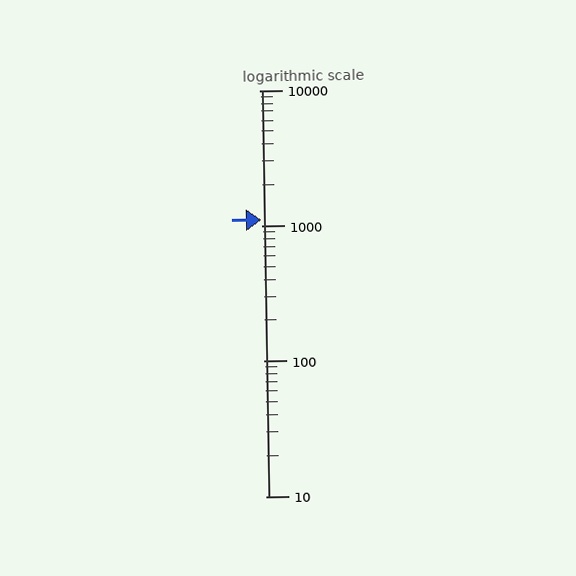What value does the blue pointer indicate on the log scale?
The pointer indicates approximately 1100.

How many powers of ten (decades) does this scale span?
The scale spans 3 decades, from 10 to 10000.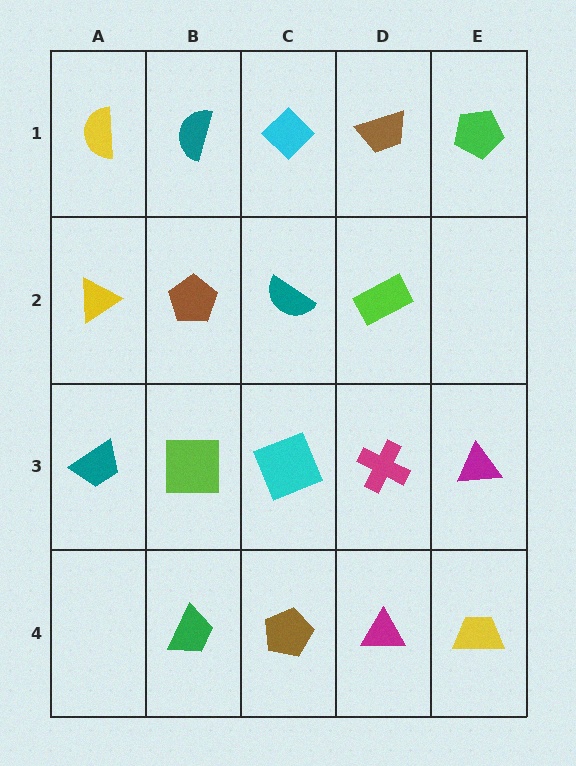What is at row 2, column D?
A lime rectangle.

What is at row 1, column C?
A cyan diamond.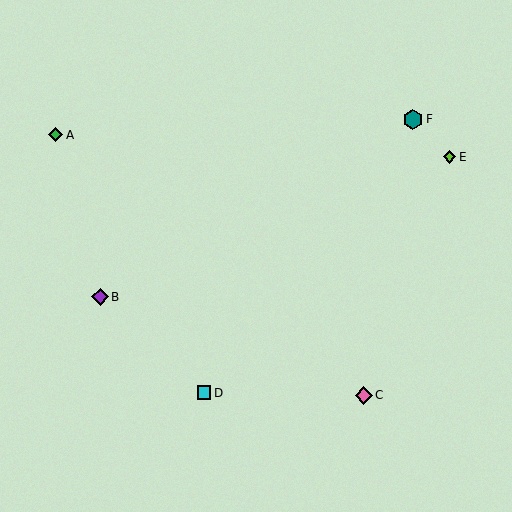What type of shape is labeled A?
Shape A is a green diamond.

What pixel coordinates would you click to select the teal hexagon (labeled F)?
Click at (413, 119) to select the teal hexagon F.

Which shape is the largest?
The teal hexagon (labeled F) is the largest.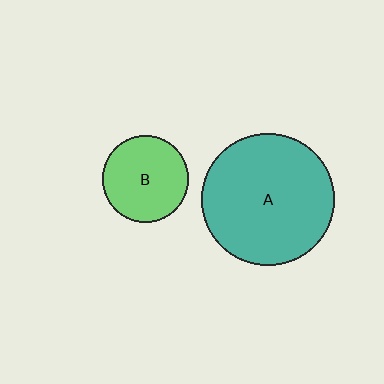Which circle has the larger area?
Circle A (teal).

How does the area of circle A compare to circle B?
Approximately 2.3 times.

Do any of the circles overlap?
No, none of the circles overlap.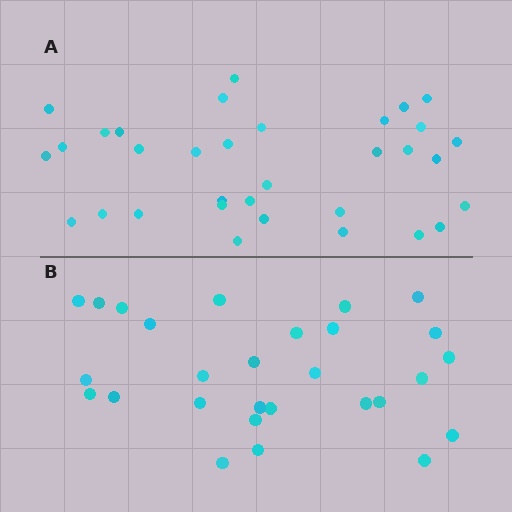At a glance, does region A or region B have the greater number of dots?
Region A (the top region) has more dots.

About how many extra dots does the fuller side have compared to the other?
Region A has about 5 more dots than region B.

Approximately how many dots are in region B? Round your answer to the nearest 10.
About 30 dots. (The exact count is 28, which rounds to 30.)